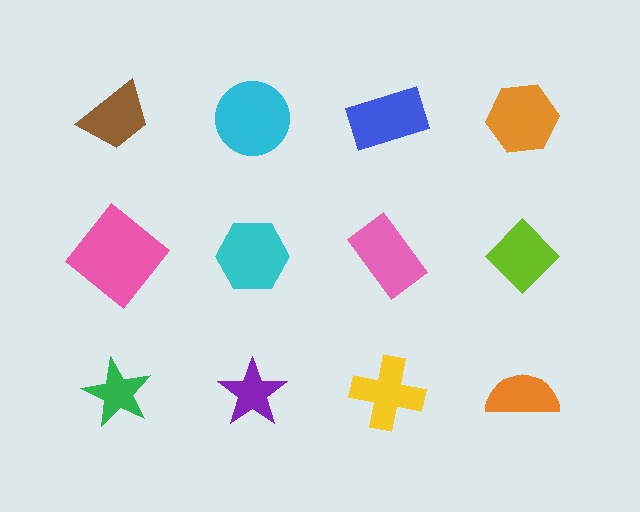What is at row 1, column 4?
An orange hexagon.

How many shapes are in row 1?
4 shapes.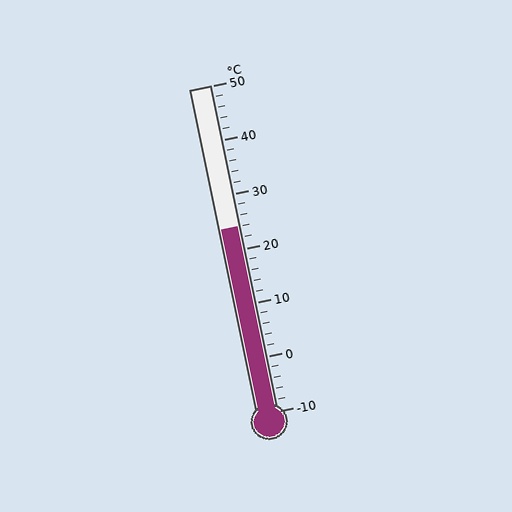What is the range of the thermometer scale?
The thermometer scale ranges from -10°C to 50°C.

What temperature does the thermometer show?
The thermometer shows approximately 24°C.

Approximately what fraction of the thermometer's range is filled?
The thermometer is filled to approximately 55% of its range.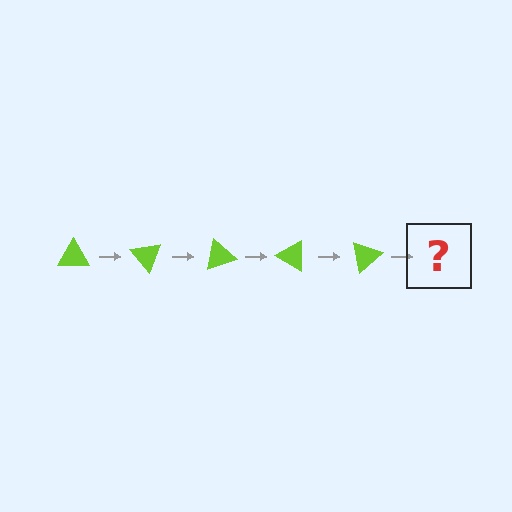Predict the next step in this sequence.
The next step is a lime triangle rotated 250 degrees.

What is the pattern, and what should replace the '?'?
The pattern is that the triangle rotates 50 degrees each step. The '?' should be a lime triangle rotated 250 degrees.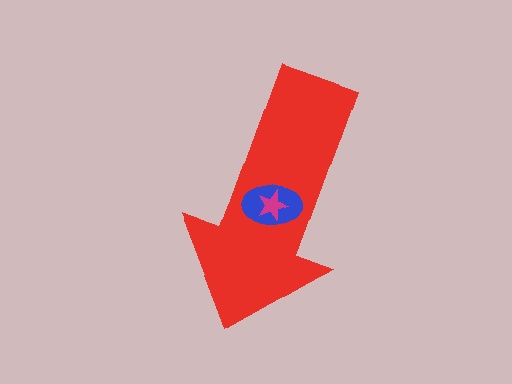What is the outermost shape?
The red arrow.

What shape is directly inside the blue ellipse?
The magenta star.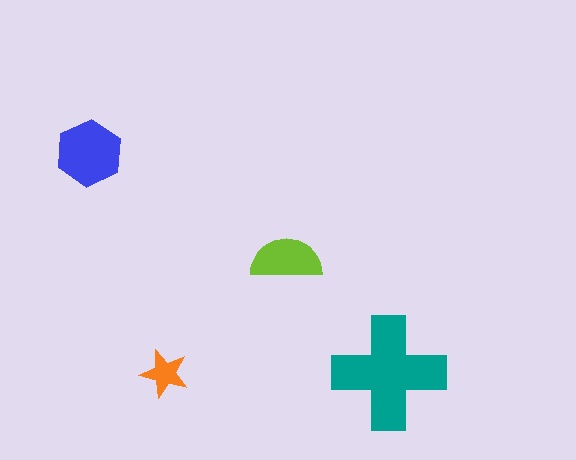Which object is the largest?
The teal cross.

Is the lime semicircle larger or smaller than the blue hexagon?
Smaller.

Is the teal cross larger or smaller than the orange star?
Larger.